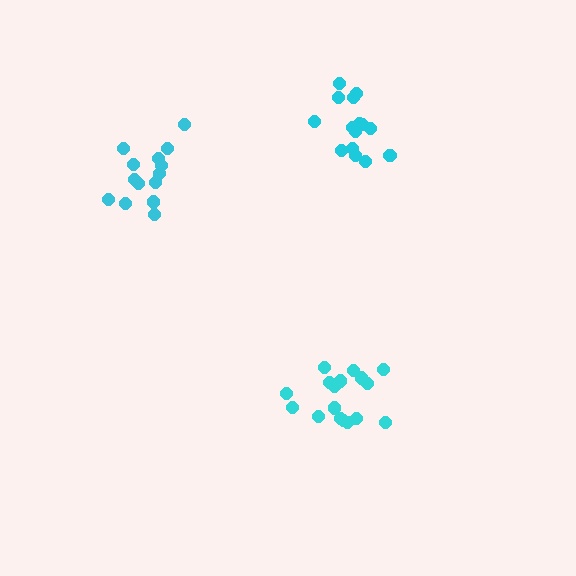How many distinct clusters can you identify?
There are 3 distinct clusters.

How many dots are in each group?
Group 1: 15 dots, Group 2: 15 dots, Group 3: 17 dots (47 total).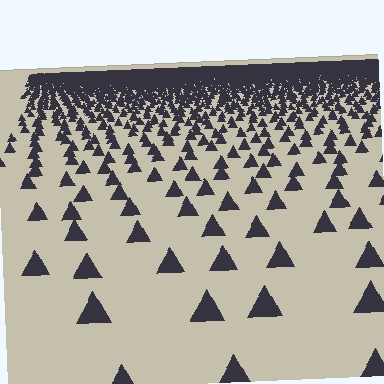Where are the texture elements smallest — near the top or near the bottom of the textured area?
Near the top.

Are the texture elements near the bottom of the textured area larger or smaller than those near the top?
Larger. Near the bottom, elements are closer to the viewer and appear at a bigger on-screen size.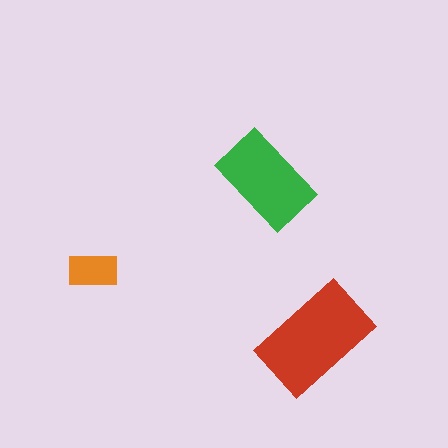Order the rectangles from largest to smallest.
the red one, the green one, the orange one.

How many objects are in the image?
There are 3 objects in the image.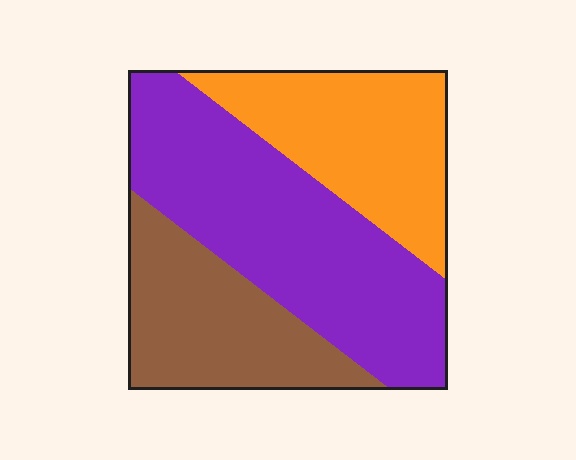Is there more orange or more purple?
Purple.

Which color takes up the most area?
Purple, at roughly 45%.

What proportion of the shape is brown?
Brown covers about 25% of the shape.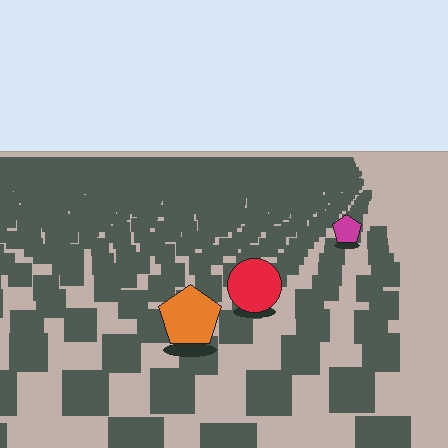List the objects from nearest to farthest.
From nearest to farthest: the orange pentagon, the red circle, the magenta pentagon.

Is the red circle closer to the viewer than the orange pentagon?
No. The orange pentagon is closer — you can tell from the texture gradient: the ground texture is coarser near it.